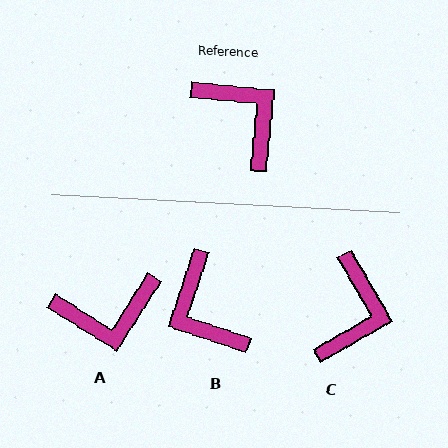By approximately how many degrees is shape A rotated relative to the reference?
Approximately 117 degrees clockwise.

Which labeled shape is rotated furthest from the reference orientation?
B, about 167 degrees away.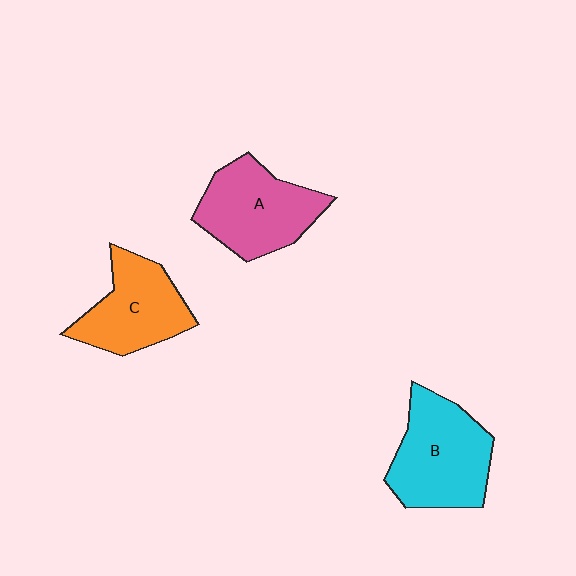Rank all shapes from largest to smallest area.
From largest to smallest: B (cyan), A (pink), C (orange).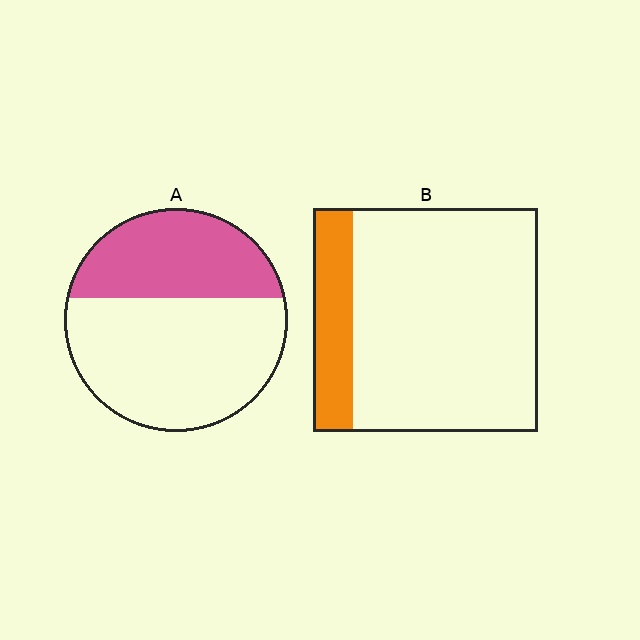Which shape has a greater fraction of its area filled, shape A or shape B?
Shape A.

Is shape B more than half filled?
No.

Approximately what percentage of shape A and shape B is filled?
A is approximately 40% and B is approximately 20%.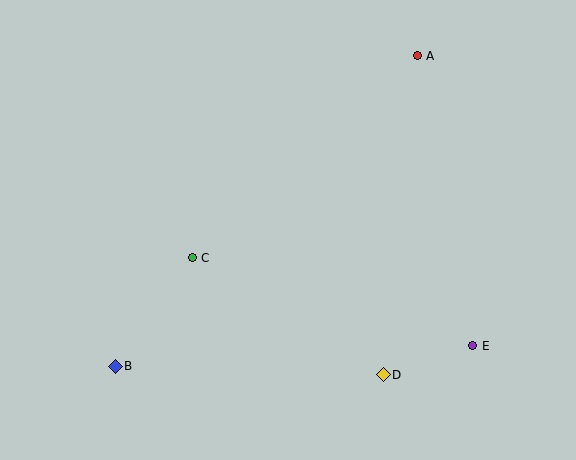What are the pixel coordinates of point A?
Point A is at (417, 56).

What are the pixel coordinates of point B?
Point B is at (115, 366).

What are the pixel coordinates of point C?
Point C is at (192, 258).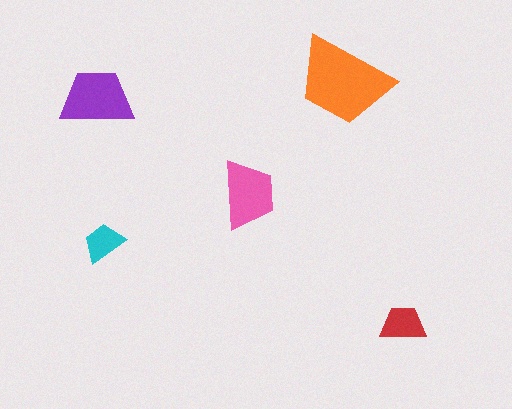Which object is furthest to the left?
The purple trapezoid is leftmost.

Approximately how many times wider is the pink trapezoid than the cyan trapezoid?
About 1.5 times wider.